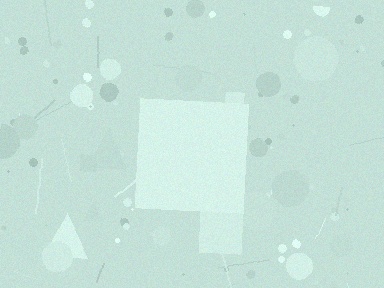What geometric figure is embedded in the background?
A square is embedded in the background.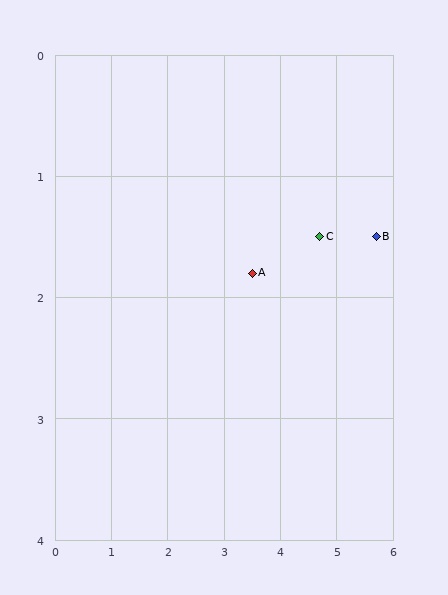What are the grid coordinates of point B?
Point B is at approximately (5.7, 1.5).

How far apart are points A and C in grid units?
Points A and C are about 1.2 grid units apart.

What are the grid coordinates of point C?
Point C is at approximately (4.7, 1.5).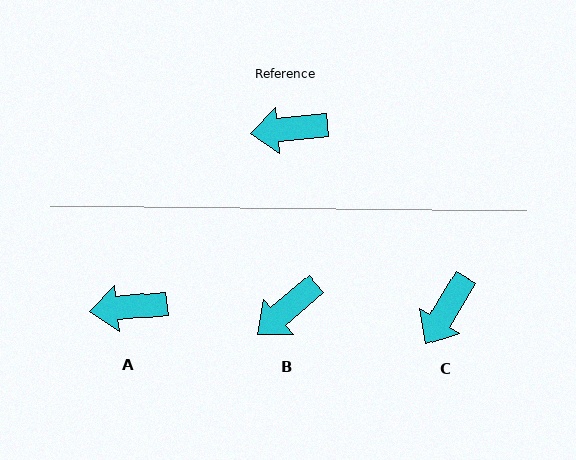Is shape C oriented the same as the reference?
No, it is off by about 53 degrees.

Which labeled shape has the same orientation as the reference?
A.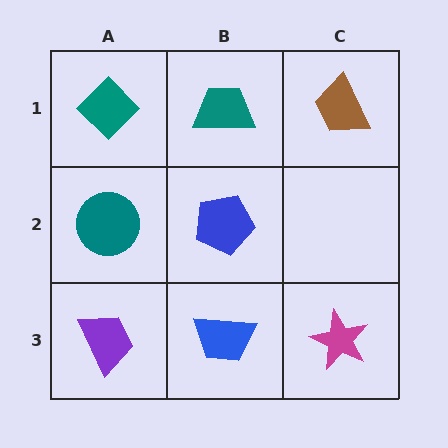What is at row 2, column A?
A teal circle.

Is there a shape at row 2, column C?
No, that cell is empty.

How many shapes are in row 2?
2 shapes.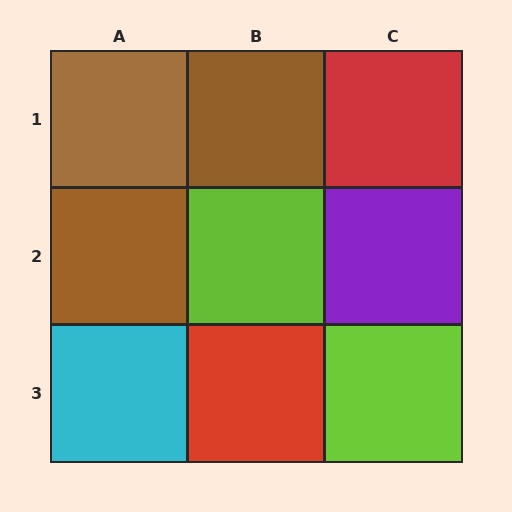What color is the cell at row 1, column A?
Brown.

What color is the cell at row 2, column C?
Purple.